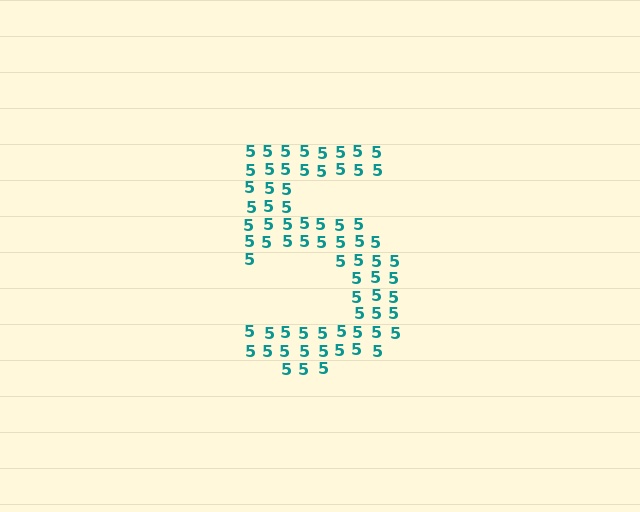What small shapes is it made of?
It is made of small digit 5's.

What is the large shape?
The large shape is the digit 5.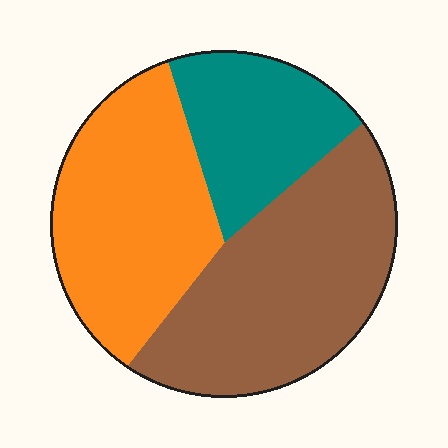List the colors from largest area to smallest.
From largest to smallest: brown, orange, teal.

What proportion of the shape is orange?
Orange takes up between a quarter and a half of the shape.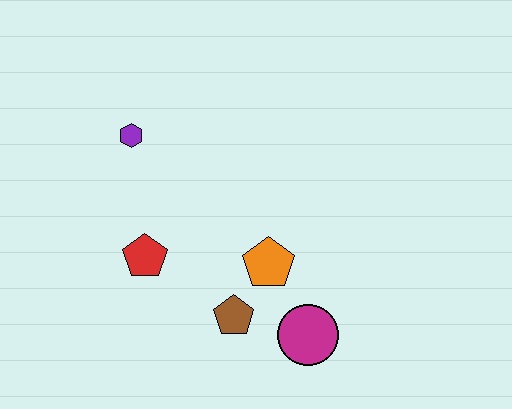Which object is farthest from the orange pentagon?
The purple hexagon is farthest from the orange pentagon.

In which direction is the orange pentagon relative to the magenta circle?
The orange pentagon is above the magenta circle.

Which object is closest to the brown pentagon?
The orange pentagon is closest to the brown pentagon.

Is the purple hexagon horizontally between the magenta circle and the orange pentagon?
No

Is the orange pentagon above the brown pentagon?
Yes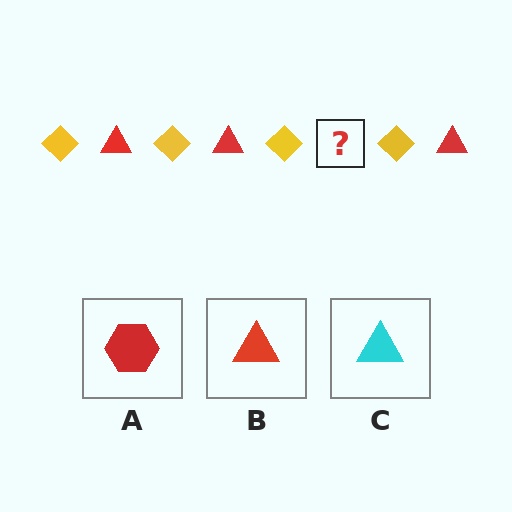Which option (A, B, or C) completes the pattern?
B.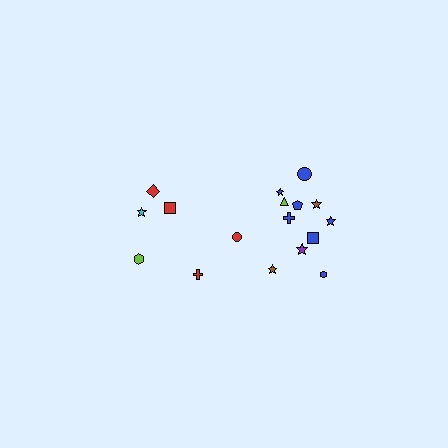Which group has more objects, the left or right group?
The right group.